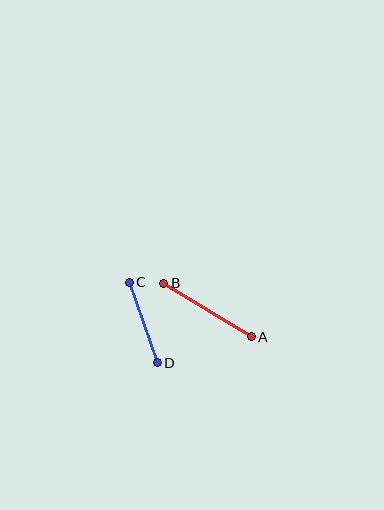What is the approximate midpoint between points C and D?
The midpoint is at approximately (143, 322) pixels.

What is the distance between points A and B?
The distance is approximately 103 pixels.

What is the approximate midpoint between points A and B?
The midpoint is at approximately (207, 310) pixels.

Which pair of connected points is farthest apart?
Points A and B are farthest apart.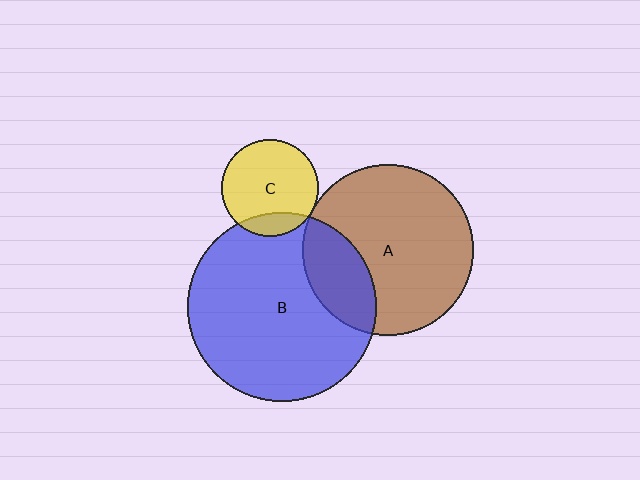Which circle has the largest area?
Circle B (blue).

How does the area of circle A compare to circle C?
Approximately 3.1 times.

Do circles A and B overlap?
Yes.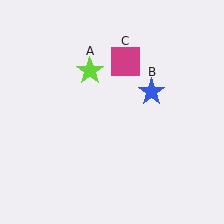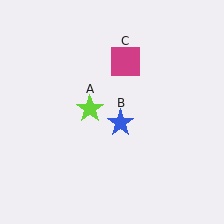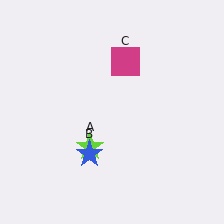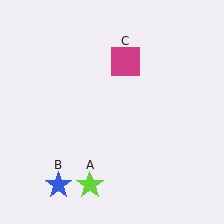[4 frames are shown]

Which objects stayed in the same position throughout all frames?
Magenta square (object C) remained stationary.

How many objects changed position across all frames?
2 objects changed position: lime star (object A), blue star (object B).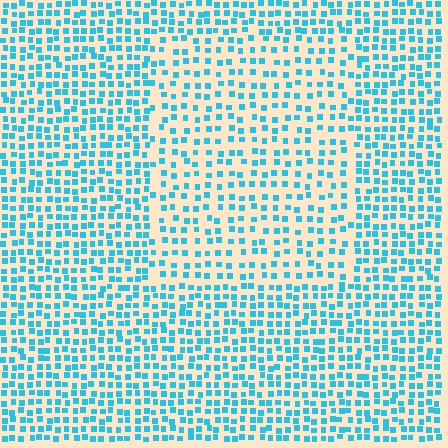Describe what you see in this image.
The image contains small cyan elements arranged at two different densities. A rectangle-shaped region is visible where the elements are less densely packed than the surrounding area.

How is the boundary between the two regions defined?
The boundary is defined by a change in element density (approximately 1.6x ratio). All elements are the same color, size, and shape.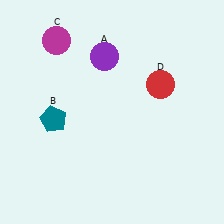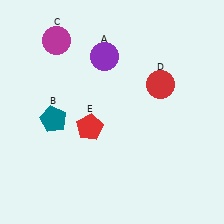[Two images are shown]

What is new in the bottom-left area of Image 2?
A red pentagon (E) was added in the bottom-left area of Image 2.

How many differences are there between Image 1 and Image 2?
There is 1 difference between the two images.